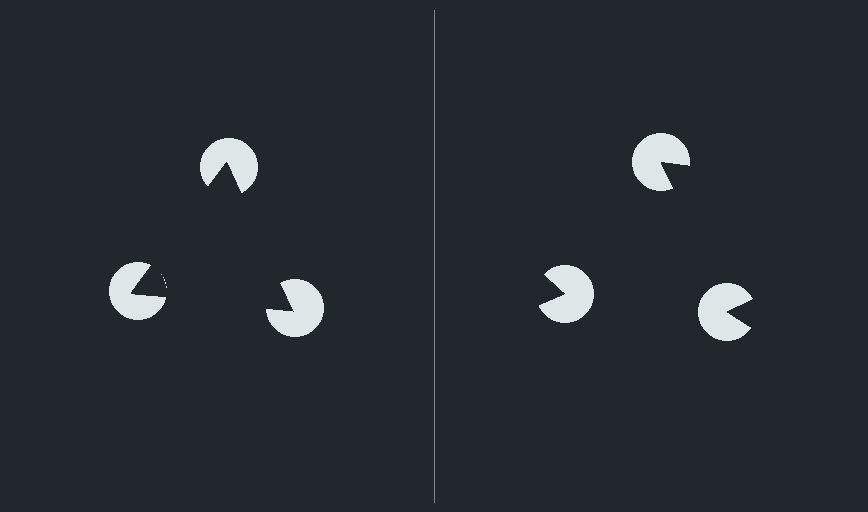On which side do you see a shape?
An illusory triangle appears on the left side. On the right side the wedge cuts are rotated, so no coherent shape forms.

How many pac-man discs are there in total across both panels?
6 — 3 on each side.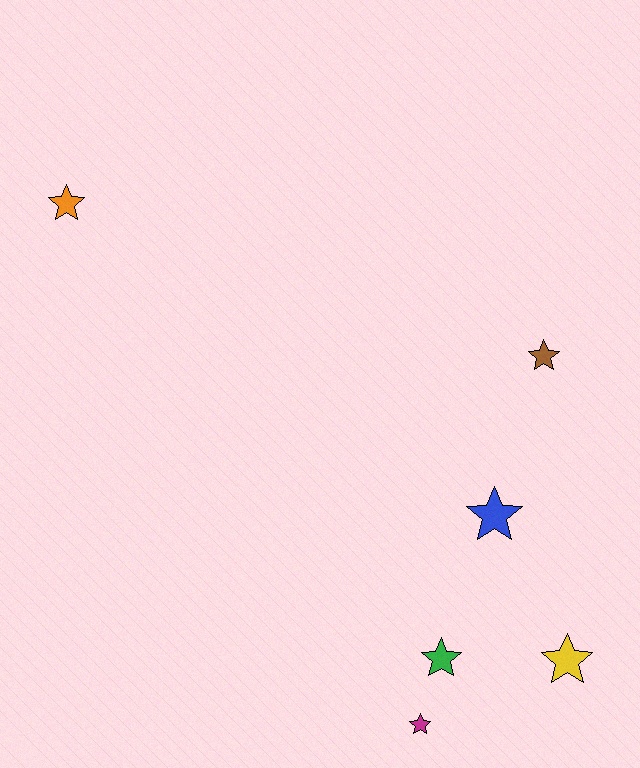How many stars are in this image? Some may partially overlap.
There are 6 stars.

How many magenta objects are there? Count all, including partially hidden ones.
There is 1 magenta object.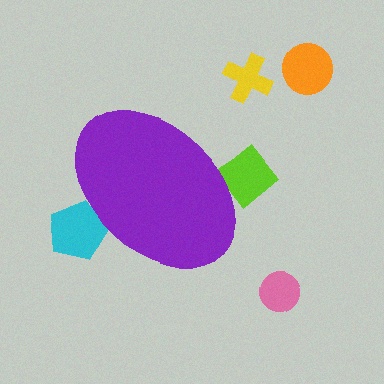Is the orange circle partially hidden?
No, the orange circle is fully visible.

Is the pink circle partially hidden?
No, the pink circle is fully visible.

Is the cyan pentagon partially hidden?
Yes, the cyan pentagon is partially hidden behind the purple ellipse.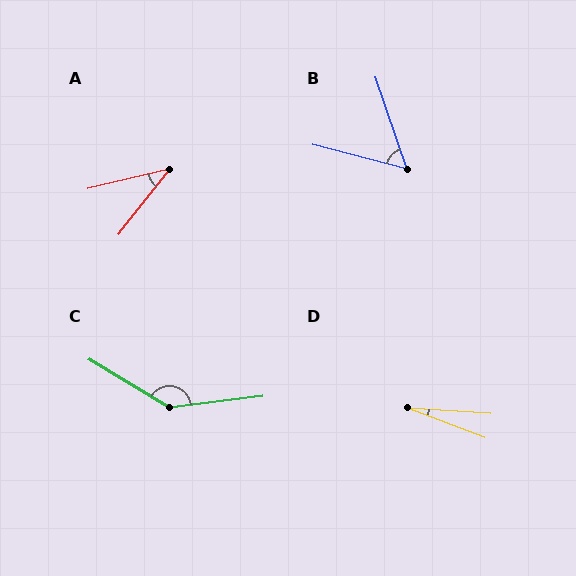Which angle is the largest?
C, at approximately 141 degrees.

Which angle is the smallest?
D, at approximately 18 degrees.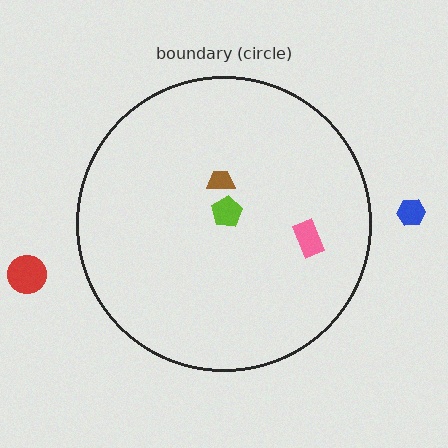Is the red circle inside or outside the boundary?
Outside.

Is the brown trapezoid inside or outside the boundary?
Inside.